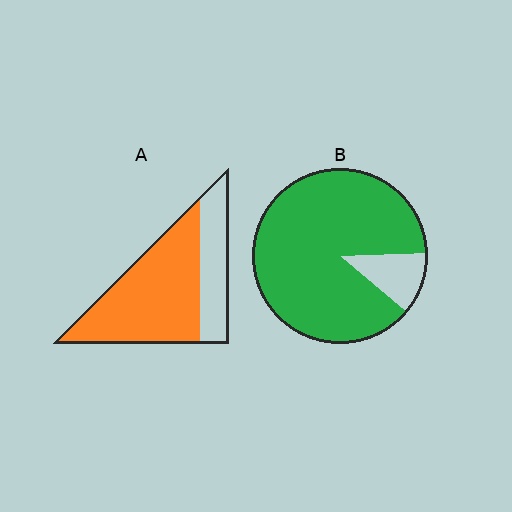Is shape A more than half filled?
Yes.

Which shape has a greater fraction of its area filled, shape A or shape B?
Shape B.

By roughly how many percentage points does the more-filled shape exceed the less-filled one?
By roughly 20 percentage points (B over A).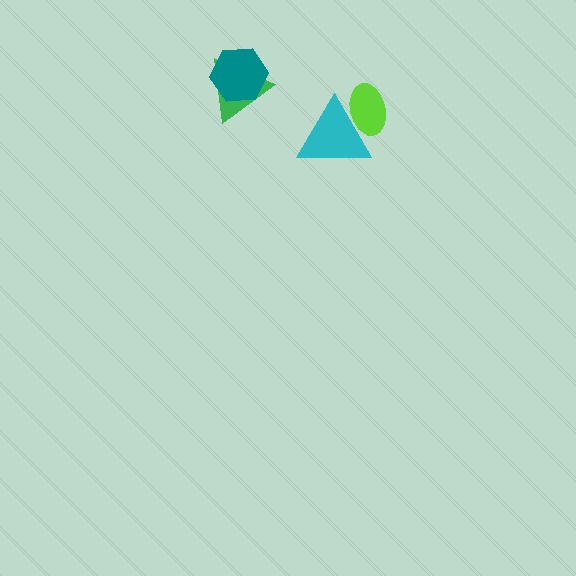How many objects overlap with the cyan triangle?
1 object overlaps with the cyan triangle.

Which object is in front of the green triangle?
The teal hexagon is in front of the green triangle.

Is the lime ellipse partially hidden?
Yes, it is partially covered by another shape.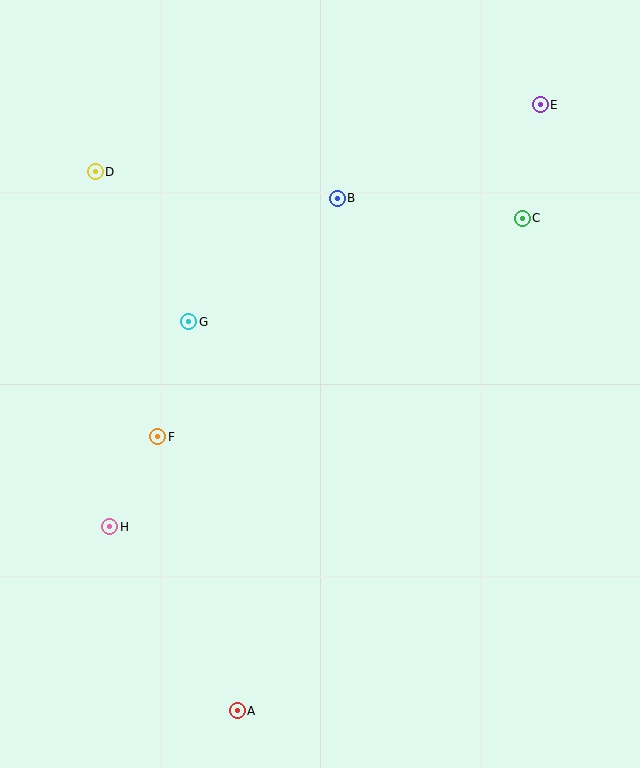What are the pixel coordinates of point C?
Point C is at (522, 218).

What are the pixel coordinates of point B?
Point B is at (337, 198).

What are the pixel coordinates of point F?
Point F is at (158, 437).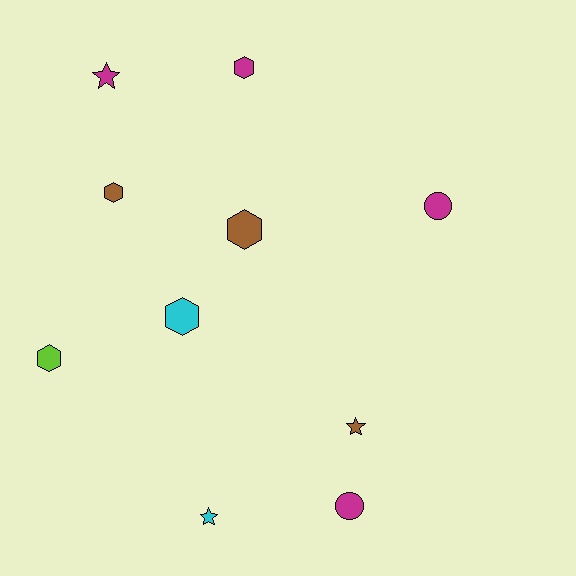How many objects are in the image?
There are 10 objects.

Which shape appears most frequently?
Hexagon, with 5 objects.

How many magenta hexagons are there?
There is 1 magenta hexagon.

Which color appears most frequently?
Magenta, with 4 objects.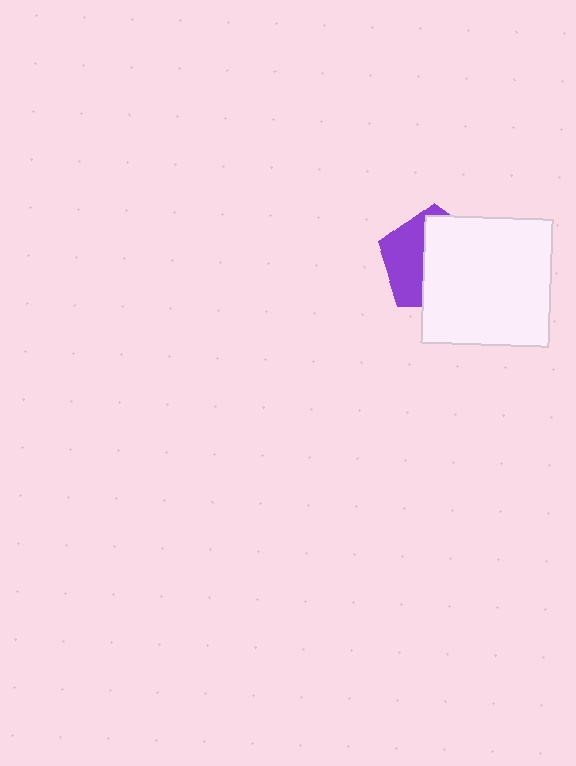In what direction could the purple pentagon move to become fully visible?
The purple pentagon could move left. That would shift it out from behind the white square entirely.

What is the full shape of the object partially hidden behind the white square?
The partially hidden object is a purple pentagon.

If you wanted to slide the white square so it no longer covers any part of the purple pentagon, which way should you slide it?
Slide it right — that is the most direct way to separate the two shapes.